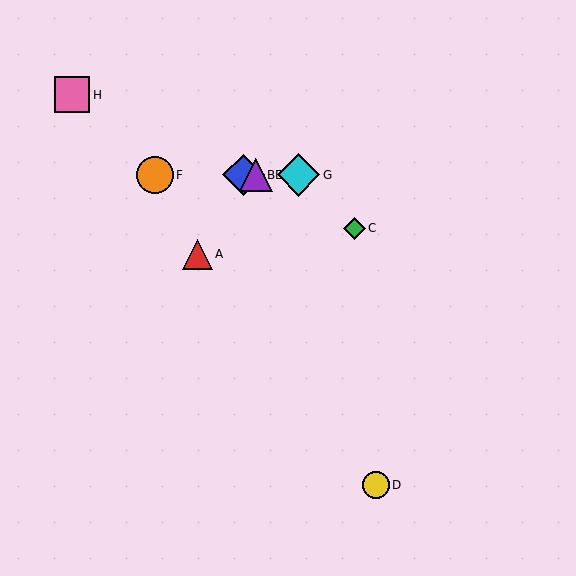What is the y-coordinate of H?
Object H is at y≈95.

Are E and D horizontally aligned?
No, E is at y≈175 and D is at y≈485.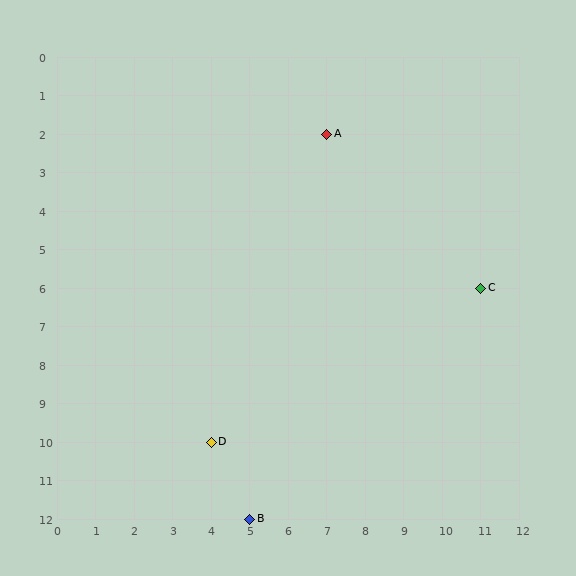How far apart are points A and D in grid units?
Points A and D are 3 columns and 8 rows apart (about 8.5 grid units diagonally).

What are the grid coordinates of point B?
Point B is at grid coordinates (5, 12).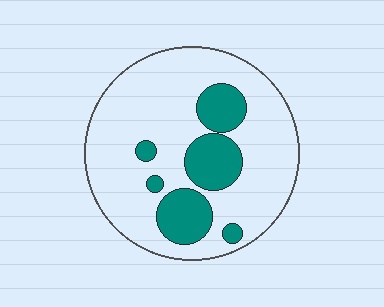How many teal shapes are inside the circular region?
6.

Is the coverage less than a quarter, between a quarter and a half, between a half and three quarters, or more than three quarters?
Less than a quarter.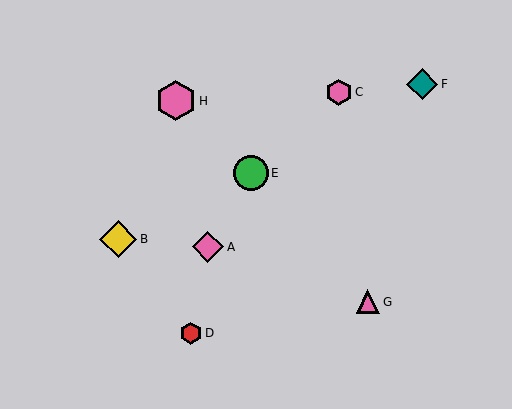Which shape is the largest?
The pink hexagon (labeled H) is the largest.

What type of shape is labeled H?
Shape H is a pink hexagon.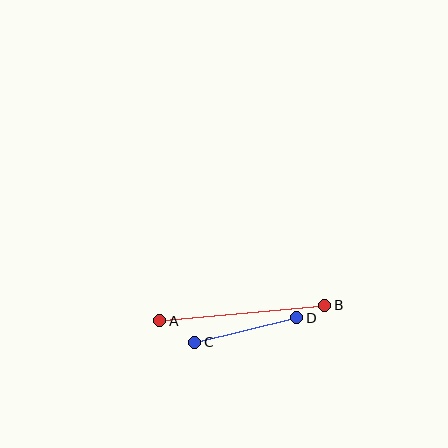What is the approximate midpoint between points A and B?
The midpoint is at approximately (242, 313) pixels.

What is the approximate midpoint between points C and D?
The midpoint is at approximately (246, 330) pixels.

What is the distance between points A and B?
The distance is approximately 166 pixels.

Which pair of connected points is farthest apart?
Points A and B are farthest apart.